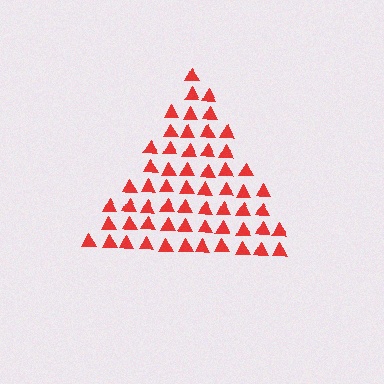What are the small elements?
The small elements are triangles.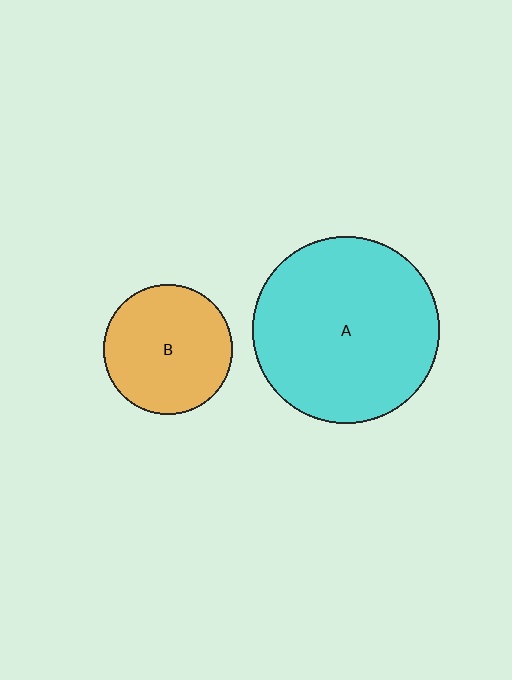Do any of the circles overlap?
No, none of the circles overlap.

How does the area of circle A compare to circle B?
Approximately 2.1 times.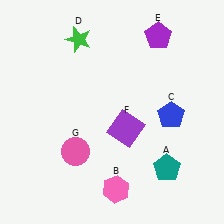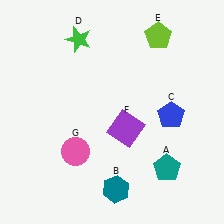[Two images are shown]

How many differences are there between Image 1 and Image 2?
There are 2 differences between the two images.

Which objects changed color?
B changed from pink to teal. E changed from purple to lime.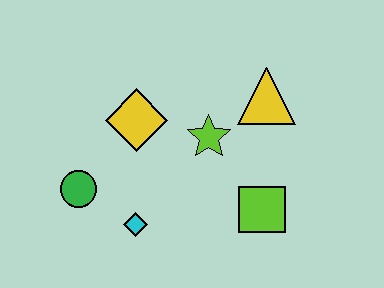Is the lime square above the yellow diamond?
No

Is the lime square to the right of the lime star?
Yes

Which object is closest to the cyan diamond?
The green circle is closest to the cyan diamond.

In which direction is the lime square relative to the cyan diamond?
The lime square is to the right of the cyan diamond.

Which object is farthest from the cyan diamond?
The yellow triangle is farthest from the cyan diamond.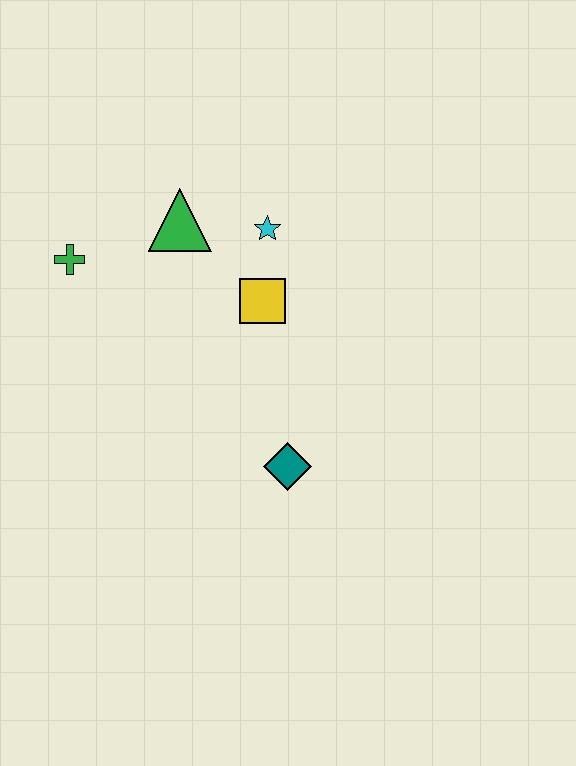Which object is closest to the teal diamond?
The yellow square is closest to the teal diamond.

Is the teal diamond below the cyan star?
Yes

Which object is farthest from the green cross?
The teal diamond is farthest from the green cross.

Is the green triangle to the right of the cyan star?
No